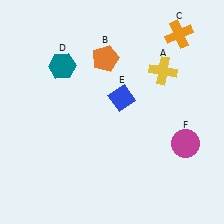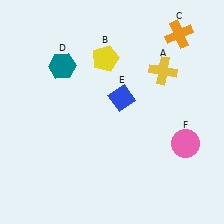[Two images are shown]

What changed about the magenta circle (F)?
In Image 1, F is magenta. In Image 2, it changed to pink.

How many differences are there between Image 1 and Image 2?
There are 2 differences between the two images.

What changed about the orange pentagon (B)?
In Image 1, B is orange. In Image 2, it changed to yellow.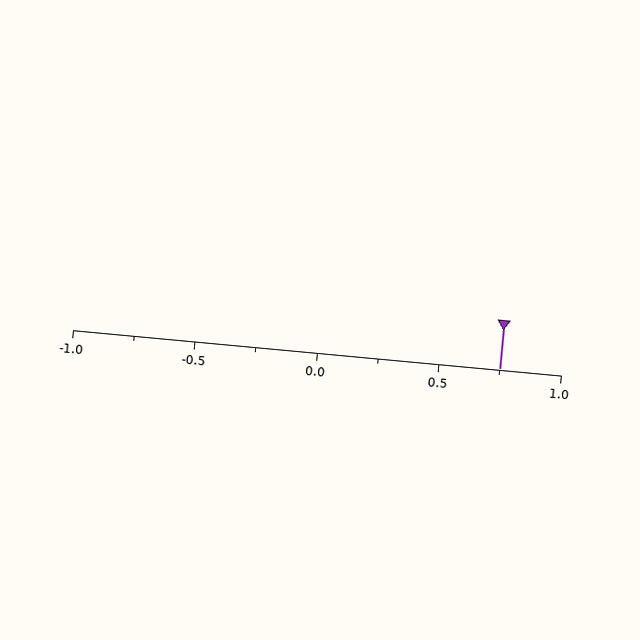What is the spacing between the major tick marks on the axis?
The major ticks are spaced 0.5 apart.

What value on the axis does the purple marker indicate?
The marker indicates approximately 0.75.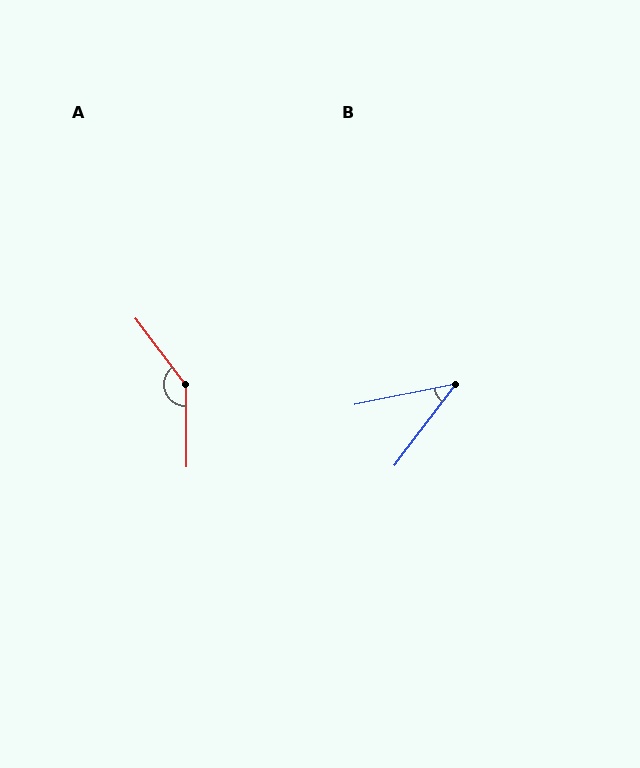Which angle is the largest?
A, at approximately 143 degrees.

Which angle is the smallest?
B, at approximately 41 degrees.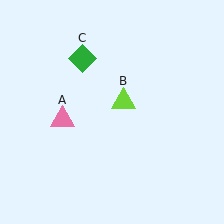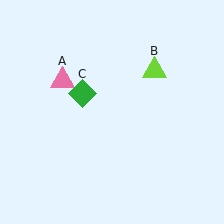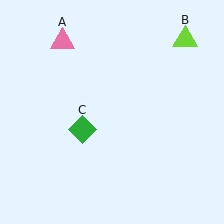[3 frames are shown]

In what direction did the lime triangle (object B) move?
The lime triangle (object B) moved up and to the right.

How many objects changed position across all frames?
3 objects changed position: pink triangle (object A), lime triangle (object B), green diamond (object C).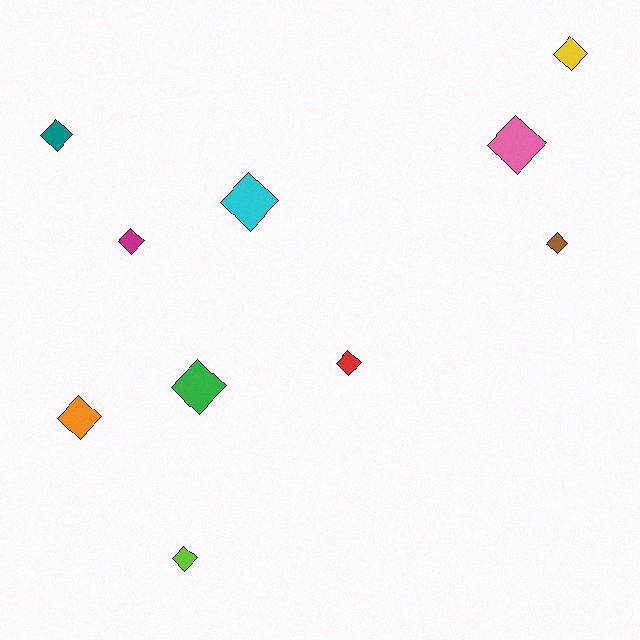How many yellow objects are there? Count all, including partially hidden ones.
There is 1 yellow object.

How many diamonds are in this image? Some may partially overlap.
There are 10 diamonds.